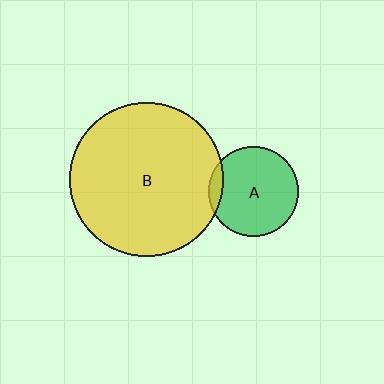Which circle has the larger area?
Circle B (yellow).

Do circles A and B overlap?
Yes.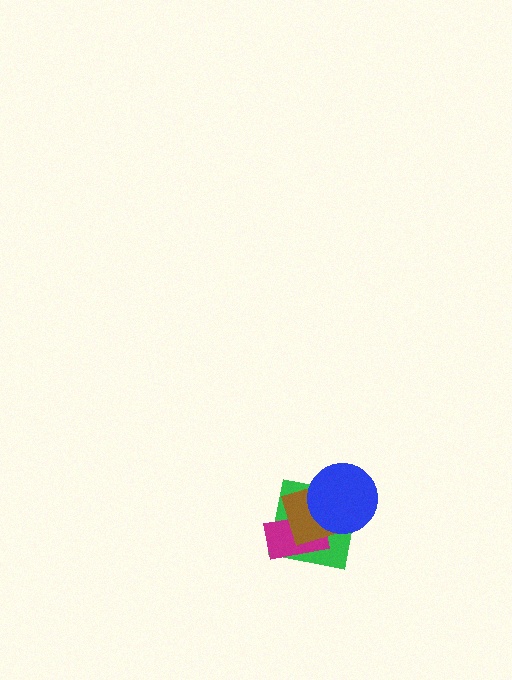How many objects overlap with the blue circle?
2 objects overlap with the blue circle.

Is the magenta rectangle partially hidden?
Yes, it is partially covered by another shape.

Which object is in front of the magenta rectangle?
The brown square is in front of the magenta rectangle.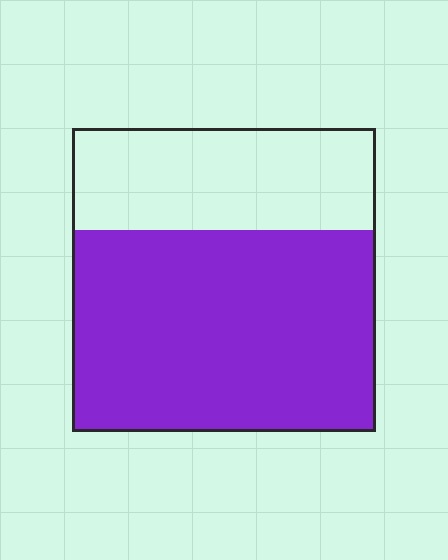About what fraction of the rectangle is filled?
About two thirds (2/3).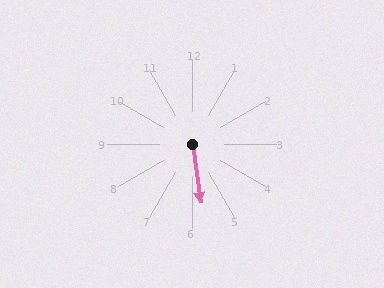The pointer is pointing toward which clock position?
Roughly 6 o'clock.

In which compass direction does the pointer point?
South.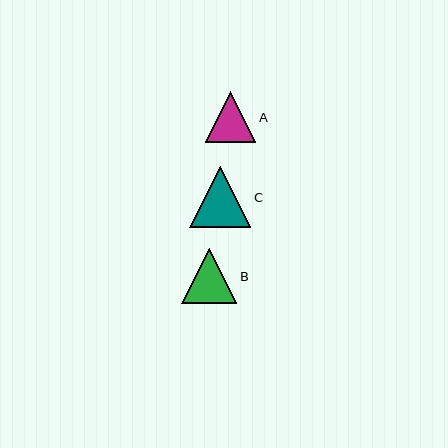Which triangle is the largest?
Triangle C is the largest with a size of approximately 61 pixels.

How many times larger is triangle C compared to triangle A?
Triangle C is approximately 1.2 times the size of triangle A.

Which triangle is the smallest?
Triangle A is the smallest with a size of approximately 51 pixels.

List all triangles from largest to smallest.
From largest to smallest: C, B, A.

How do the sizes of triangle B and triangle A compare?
Triangle B and triangle A are approximately the same size.